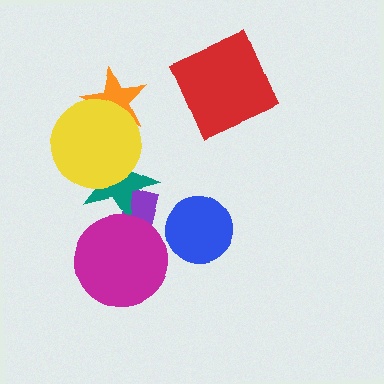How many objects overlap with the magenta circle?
2 objects overlap with the magenta circle.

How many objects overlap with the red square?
0 objects overlap with the red square.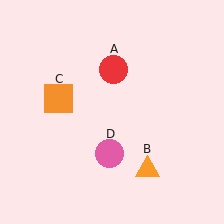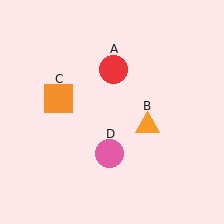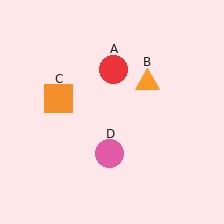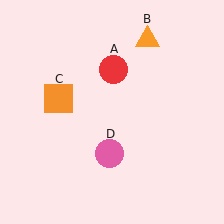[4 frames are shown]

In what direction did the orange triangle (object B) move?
The orange triangle (object B) moved up.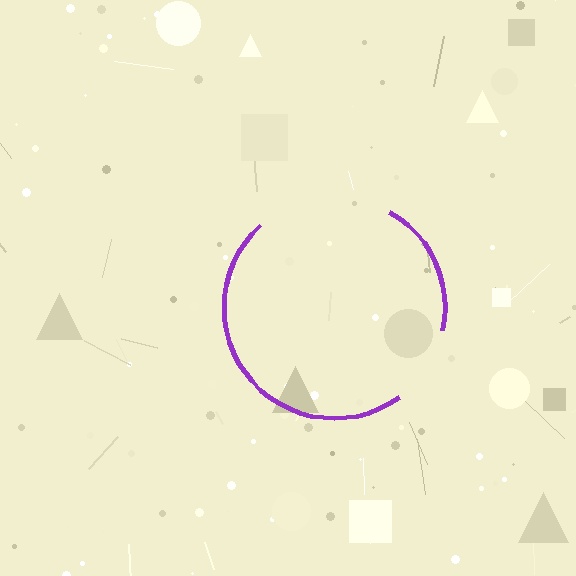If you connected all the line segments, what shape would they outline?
They would outline a circle.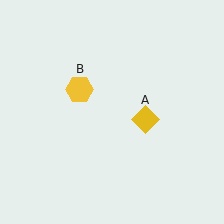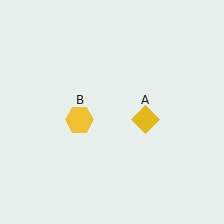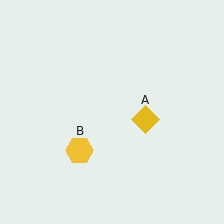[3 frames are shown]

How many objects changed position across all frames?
1 object changed position: yellow hexagon (object B).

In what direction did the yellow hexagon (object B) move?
The yellow hexagon (object B) moved down.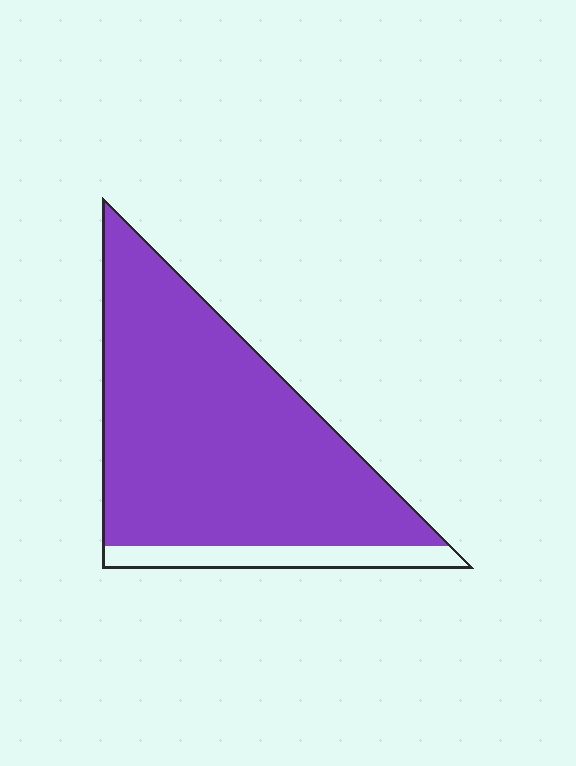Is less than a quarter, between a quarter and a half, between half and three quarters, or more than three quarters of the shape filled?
More than three quarters.